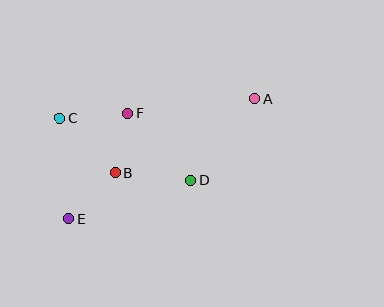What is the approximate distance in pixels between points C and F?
The distance between C and F is approximately 68 pixels.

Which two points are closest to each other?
Points B and F are closest to each other.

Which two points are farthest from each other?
Points A and E are farthest from each other.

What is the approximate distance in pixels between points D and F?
The distance between D and F is approximately 91 pixels.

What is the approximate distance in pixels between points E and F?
The distance between E and F is approximately 120 pixels.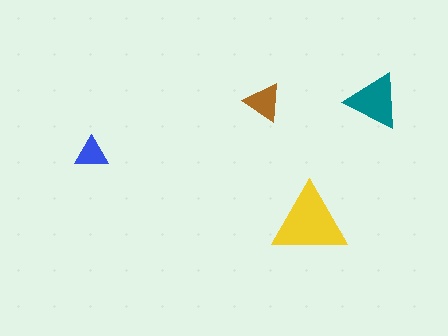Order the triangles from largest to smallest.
the yellow one, the teal one, the brown one, the blue one.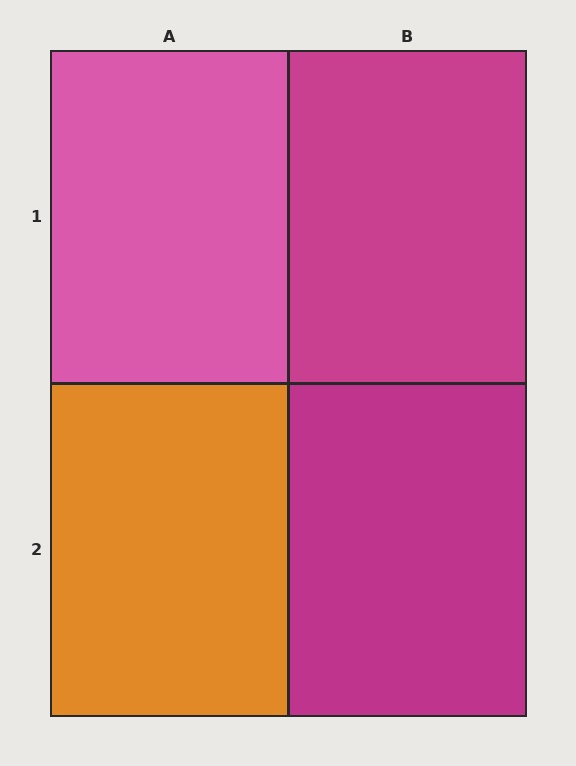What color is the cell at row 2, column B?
Magenta.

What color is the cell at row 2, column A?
Orange.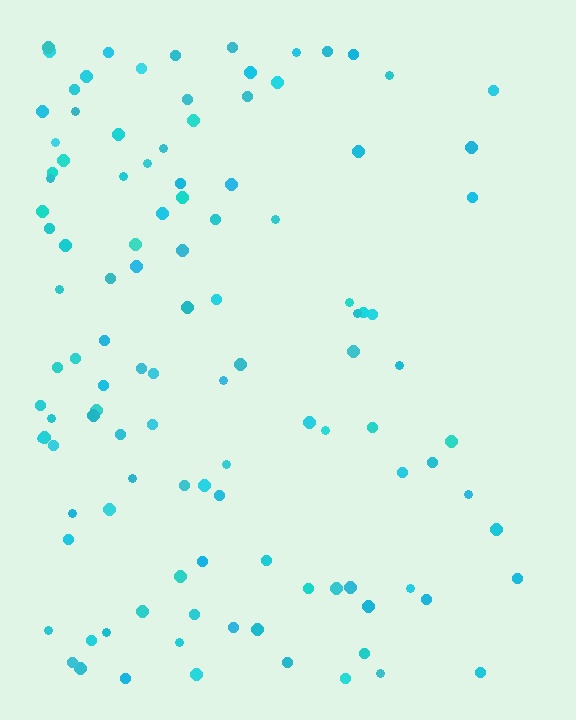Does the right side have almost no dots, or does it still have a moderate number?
Still a moderate number, just noticeably fewer than the left.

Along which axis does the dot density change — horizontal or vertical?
Horizontal.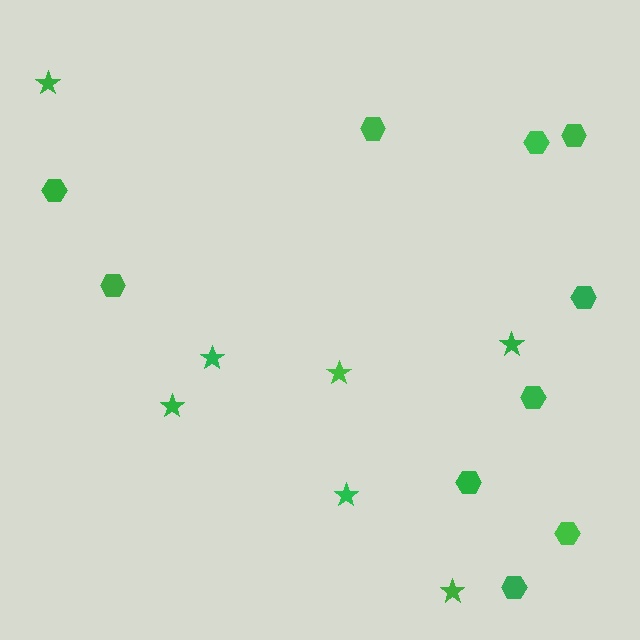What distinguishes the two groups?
There are 2 groups: one group of stars (7) and one group of hexagons (10).